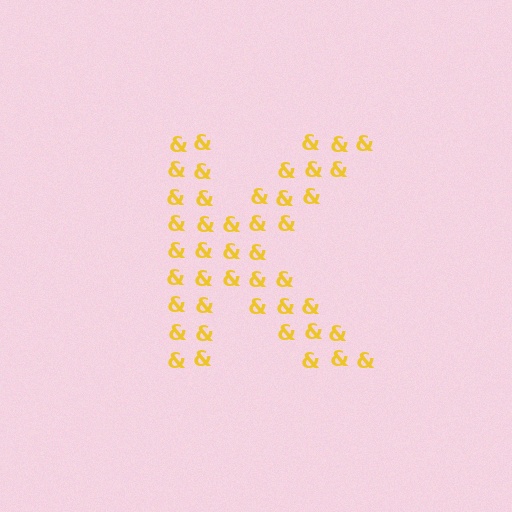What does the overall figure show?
The overall figure shows the letter K.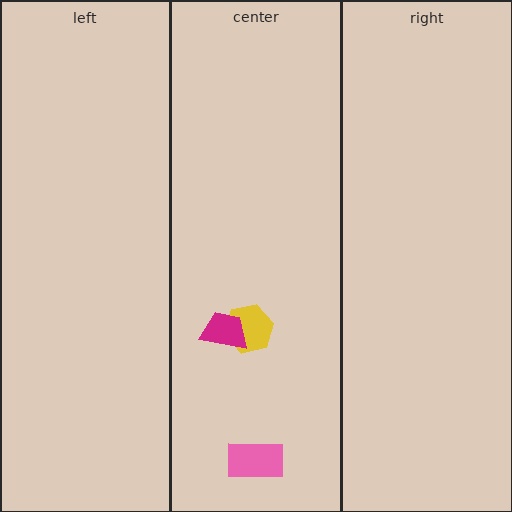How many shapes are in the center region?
3.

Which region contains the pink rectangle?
The center region.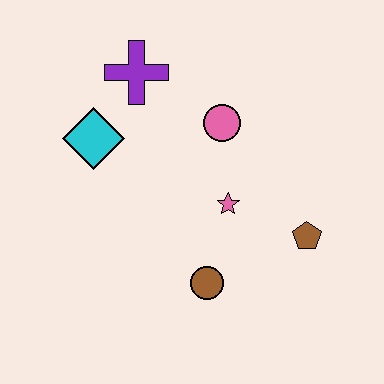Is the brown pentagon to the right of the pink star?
Yes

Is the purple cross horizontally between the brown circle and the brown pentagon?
No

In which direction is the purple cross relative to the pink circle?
The purple cross is to the left of the pink circle.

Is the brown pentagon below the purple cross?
Yes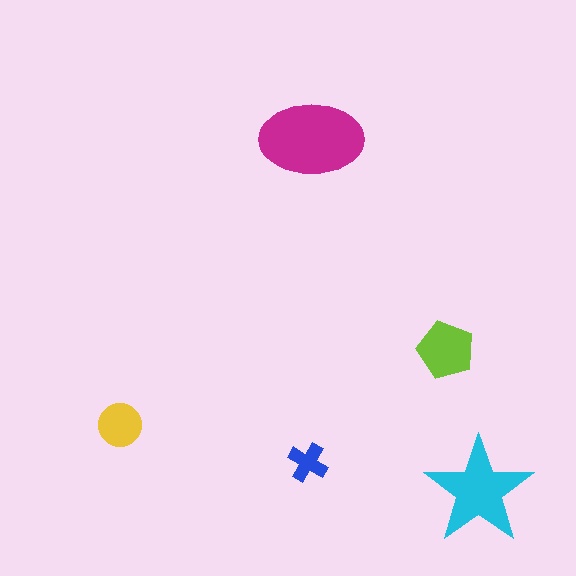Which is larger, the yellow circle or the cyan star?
The cyan star.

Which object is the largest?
The magenta ellipse.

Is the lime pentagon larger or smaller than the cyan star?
Smaller.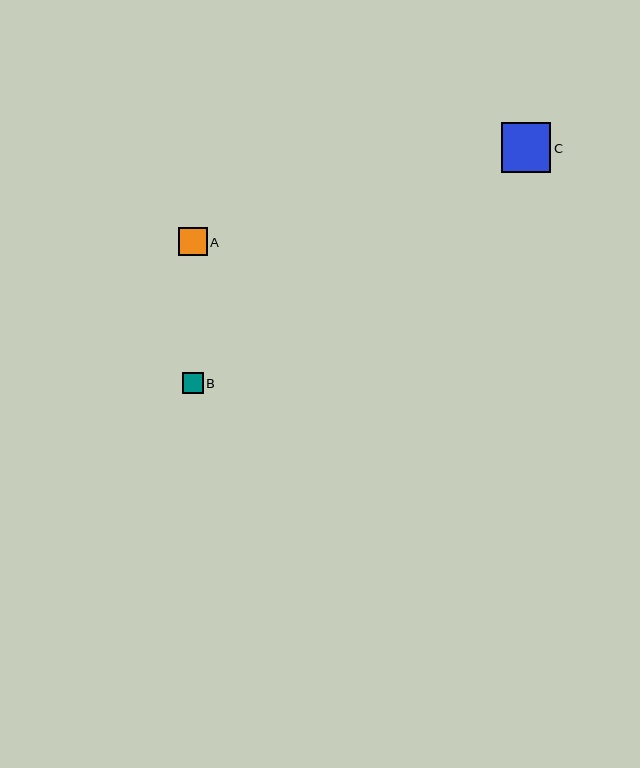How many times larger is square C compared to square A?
Square C is approximately 1.8 times the size of square A.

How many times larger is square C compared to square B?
Square C is approximately 2.4 times the size of square B.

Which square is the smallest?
Square B is the smallest with a size of approximately 21 pixels.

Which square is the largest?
Square C is the largest with a size of approximately 50 pixels.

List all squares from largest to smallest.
From largest to smallest: C, A, B.